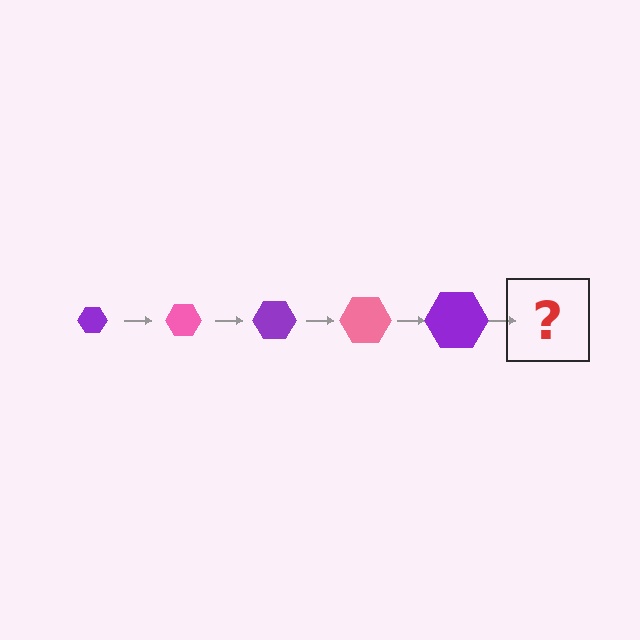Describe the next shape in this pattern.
It should be a pink hexagon, larger than the previous one.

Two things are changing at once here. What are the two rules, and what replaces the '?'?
The two rules are that the hexagon grows larger each step and the color cycles through purple and pink. The '?' should be a pink hexagon, larger than the previous one.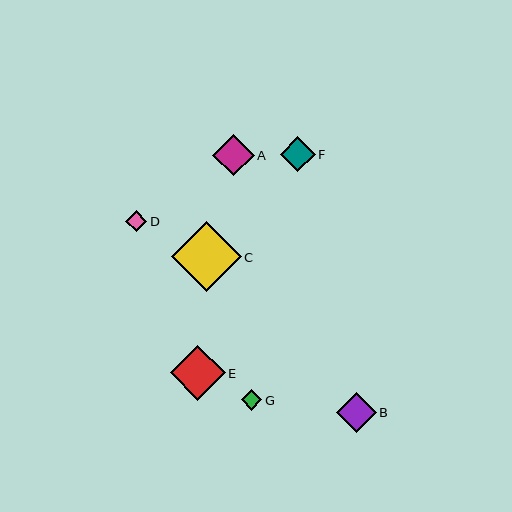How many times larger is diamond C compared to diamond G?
Diamond C is approximately 3.4 times the size of diamond G.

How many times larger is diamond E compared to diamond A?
Diamond E is approximately 1.3 times the size of diamond A.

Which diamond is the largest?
Diamond C is the largest with a size of approximately 70 pixels.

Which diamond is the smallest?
Diamond G is the smallest with a size of approximately 21 pixels.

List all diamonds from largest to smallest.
From largest to smallest: C, E, A, B, F, D, G.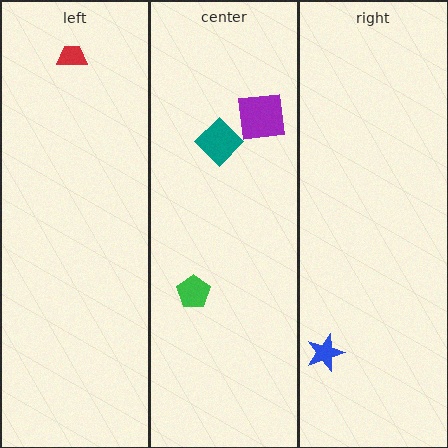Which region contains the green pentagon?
The center region.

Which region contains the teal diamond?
The center region.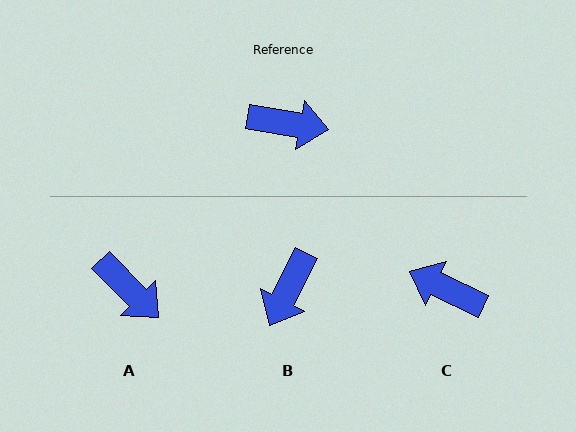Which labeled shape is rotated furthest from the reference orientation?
C, about 165 degrees away.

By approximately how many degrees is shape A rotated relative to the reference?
Approximately 35 degrees clockwise.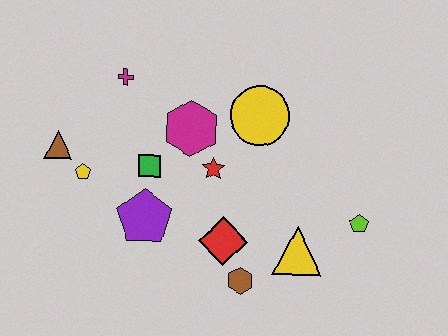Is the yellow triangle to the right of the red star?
Yes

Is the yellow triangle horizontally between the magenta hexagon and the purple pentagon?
No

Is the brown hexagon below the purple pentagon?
Yes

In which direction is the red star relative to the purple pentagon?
The red star is to the right of the purple pentagon.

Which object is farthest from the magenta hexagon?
The lime pentagon is farthest from the magenta hexagon.